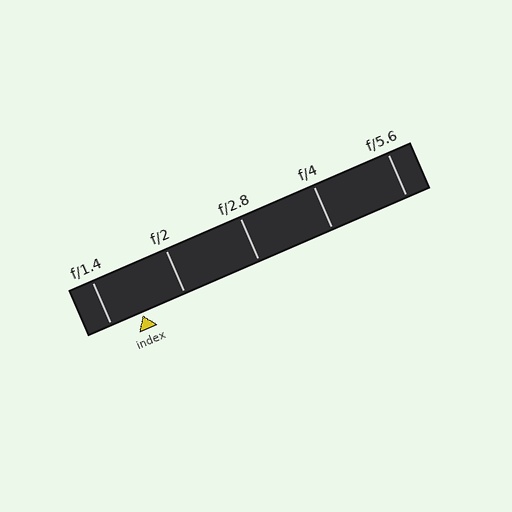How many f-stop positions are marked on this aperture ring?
There are 5 f-stop positions marked.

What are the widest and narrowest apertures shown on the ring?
The widest aperture shown is f/1.4 and the narrowest is f/5.6.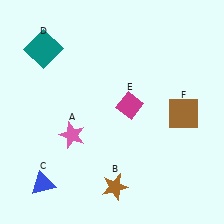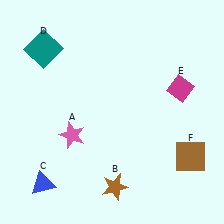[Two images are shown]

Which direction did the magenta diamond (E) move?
The magenta diamond (E) moved right.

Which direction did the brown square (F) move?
The brown square (F) moved down.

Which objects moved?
The objects that moved are: the magenta diamond (E), the brown square (F).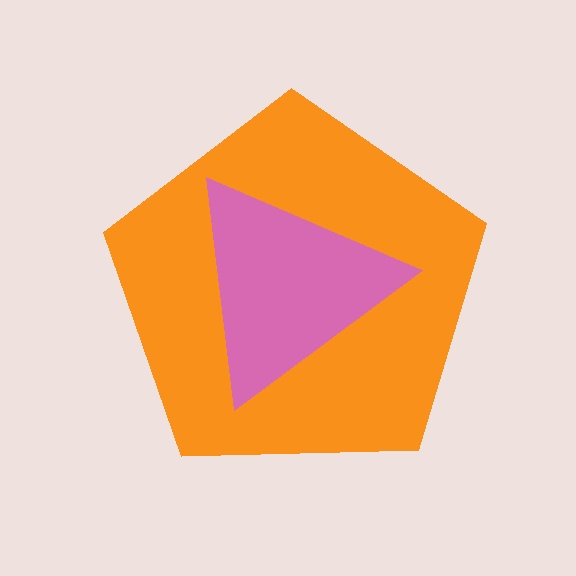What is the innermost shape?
The pink triangle.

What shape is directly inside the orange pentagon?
The pink triangle.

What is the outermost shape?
The orange pentagon.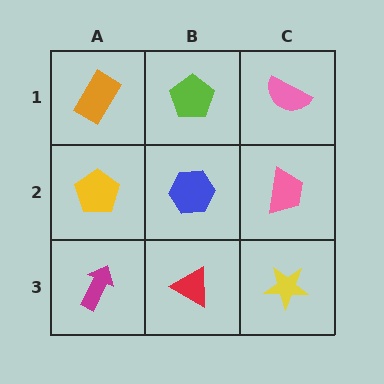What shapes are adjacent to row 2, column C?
A pink semicircle (row 1, column C), a yellow star (row 3, column C), a blue hexagon (row 2, column B).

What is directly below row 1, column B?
A blue hexagon.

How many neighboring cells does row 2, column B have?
4.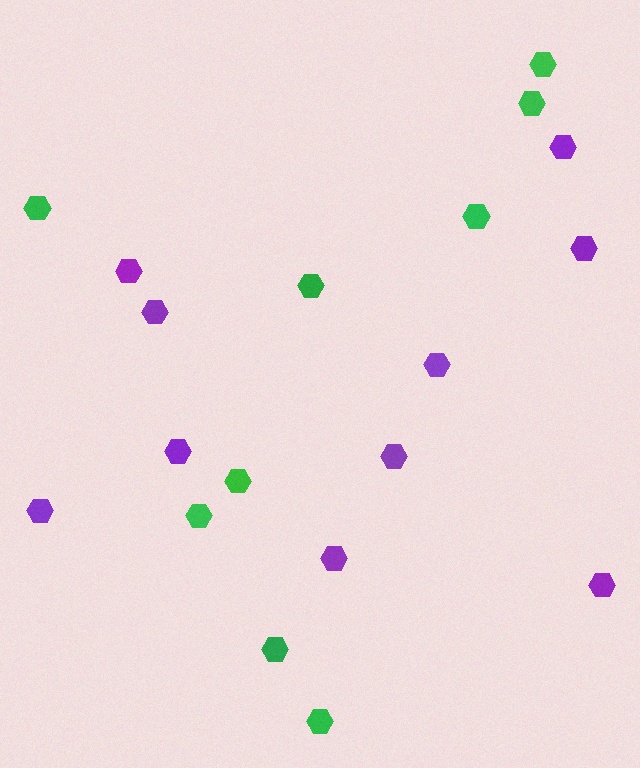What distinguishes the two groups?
There are 2 groups: one group of green hexagons (9) and one group of purple hexagons (10).